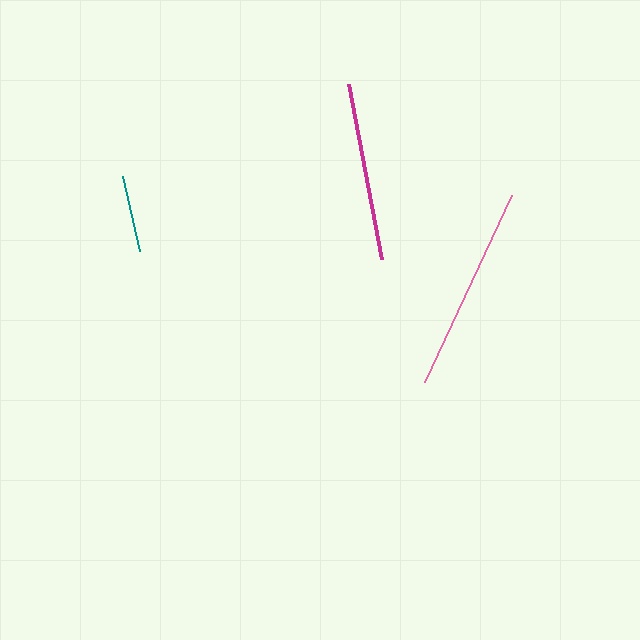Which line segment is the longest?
The pink line is the longest at approximately 206 pixels.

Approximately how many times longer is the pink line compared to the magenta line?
The pink line is approximately 1.2 times the length of the magenta line.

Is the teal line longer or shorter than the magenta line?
The magenta line is longer than the teal line.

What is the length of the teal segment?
The teal segment is approximately 77 pixels long.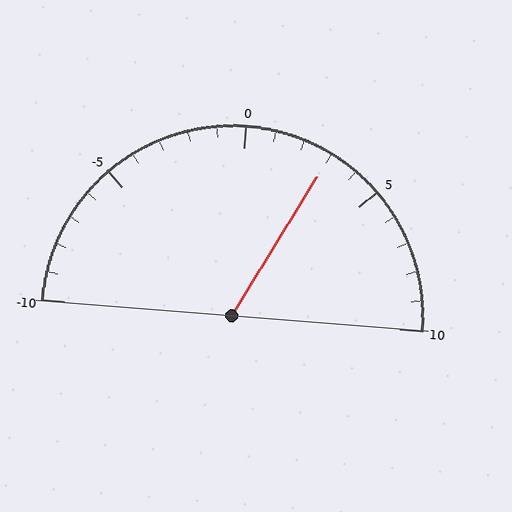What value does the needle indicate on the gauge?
The needle indicates approximately 3.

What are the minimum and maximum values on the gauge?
The gauge ranges from -10 to 10.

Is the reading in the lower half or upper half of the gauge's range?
The reading is in the upper half of the range (-10 to 10).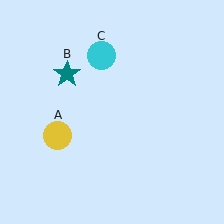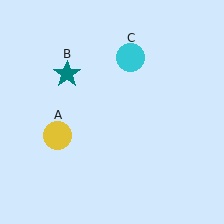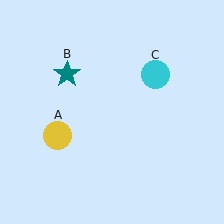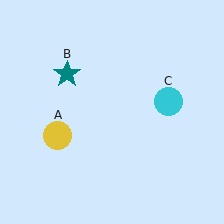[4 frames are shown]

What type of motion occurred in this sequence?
The cyan circle (object C) rotated clockwise around the center of the scene.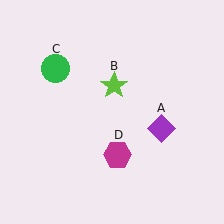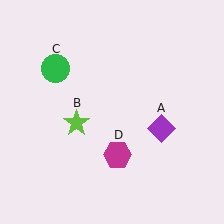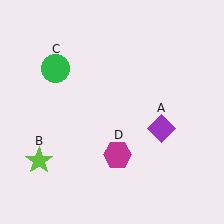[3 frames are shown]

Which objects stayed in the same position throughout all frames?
Purple diamond (object A) and green circle (object C) and magenta hexagon (object D) remained stationary.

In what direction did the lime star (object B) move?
The lime star (object B) moved down and to the left.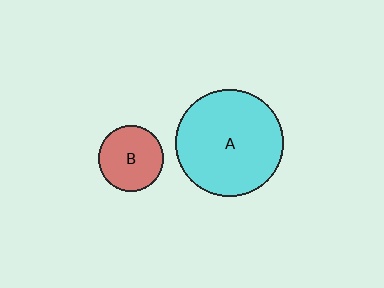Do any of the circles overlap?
No, none of the circles overlap.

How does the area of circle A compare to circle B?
Approximately 2.7 times.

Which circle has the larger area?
Circle A (cyan).